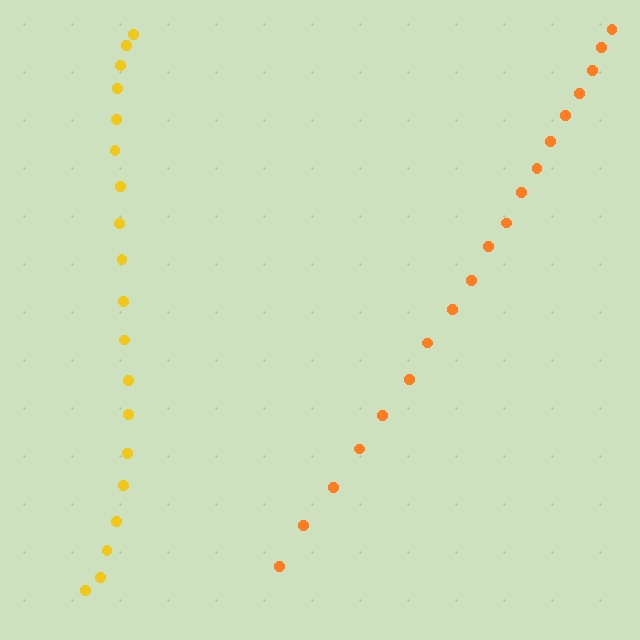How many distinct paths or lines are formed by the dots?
There are 2 distinct paths.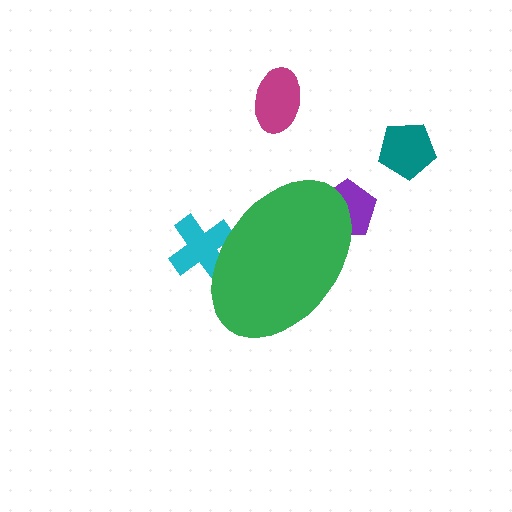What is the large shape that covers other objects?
A green ellipse.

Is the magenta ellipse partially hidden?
No, the magenta ellipse is fully visible.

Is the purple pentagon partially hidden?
Yes, the purple pentagon is partially hidden behind the green ellipse.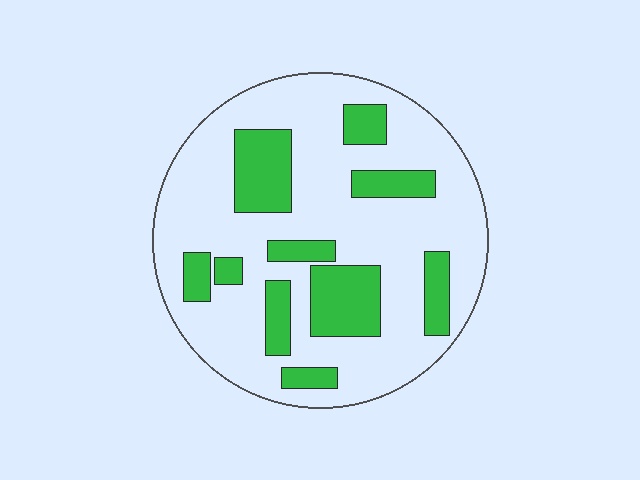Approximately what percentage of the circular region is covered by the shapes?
Approximately 25%.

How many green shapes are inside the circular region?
10.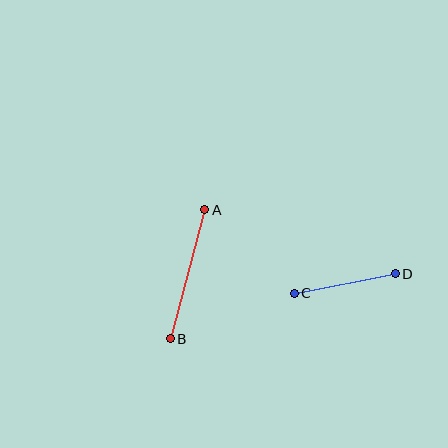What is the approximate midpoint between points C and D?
The midpoint is at approximately (345, 284) pixels.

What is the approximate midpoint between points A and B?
The midpoint is at approximately (187, 274) pixels.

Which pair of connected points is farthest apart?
Points A and B are farthest apart.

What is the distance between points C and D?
The distance is approximately 103 pixels.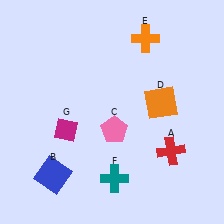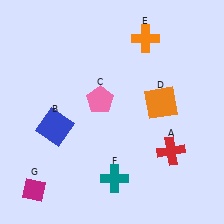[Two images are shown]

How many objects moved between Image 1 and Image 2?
3 objects moved between the two images.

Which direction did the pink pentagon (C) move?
The pink pentagon (C) moved up.